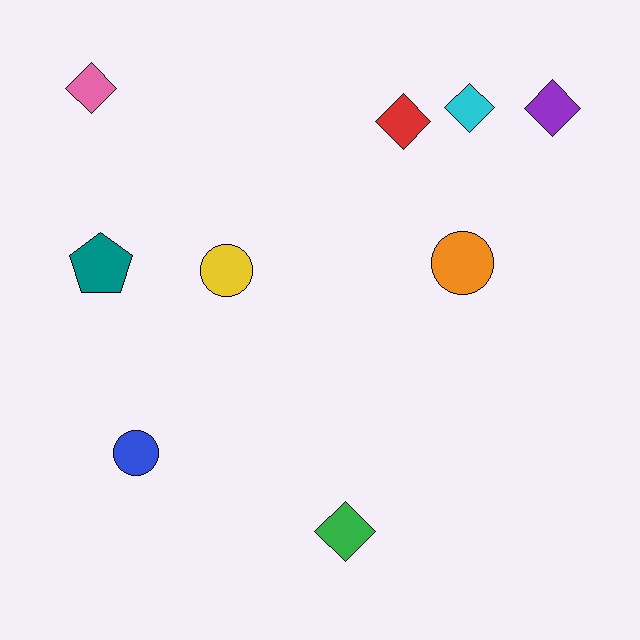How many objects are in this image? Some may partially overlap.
There are 9 objects.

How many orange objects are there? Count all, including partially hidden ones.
There is 1 orange object.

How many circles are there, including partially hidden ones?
There are 3 circles.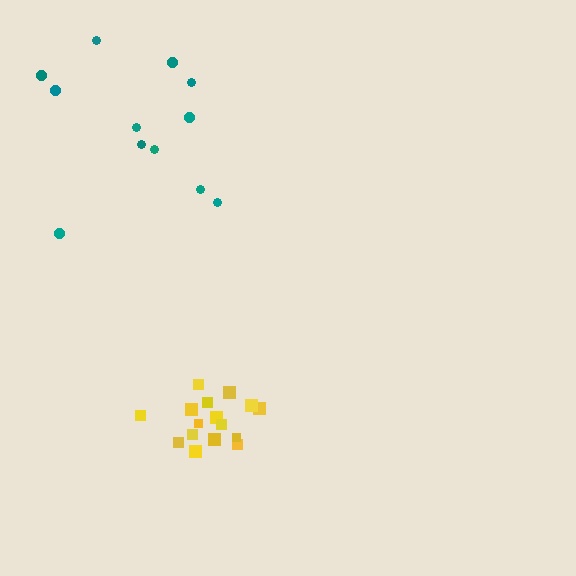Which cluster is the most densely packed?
Yellow.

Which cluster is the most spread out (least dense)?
Teal.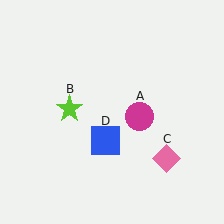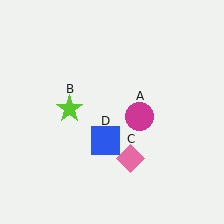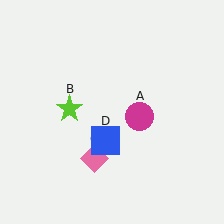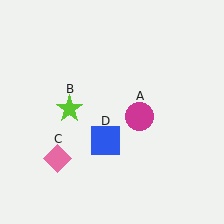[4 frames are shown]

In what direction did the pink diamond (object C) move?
The pink diamond (object C) moved left.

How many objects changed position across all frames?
1 object changed position: pink diamond (object C).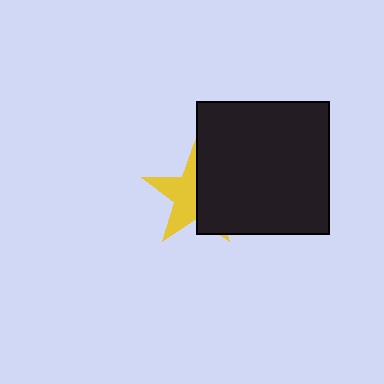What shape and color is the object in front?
The object in front is a black square.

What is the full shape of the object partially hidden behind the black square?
The partially hidden object is a yellow star.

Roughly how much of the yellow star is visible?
About half of it is visible (roughly 49%).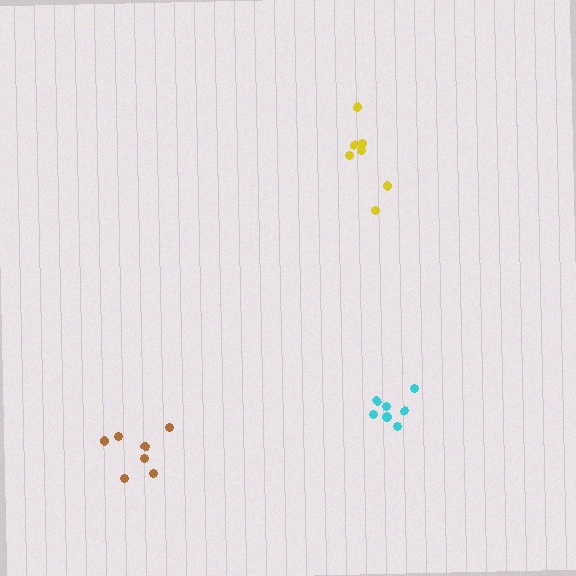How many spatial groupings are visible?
There are 3 spatial groupings.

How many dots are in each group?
Group 1: 7 dots, Group 2: 7 dots, Group 3: 7 dots (21 total).